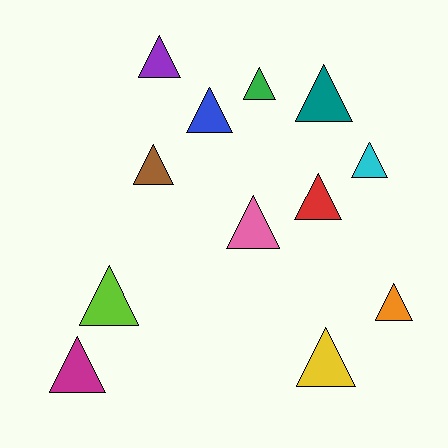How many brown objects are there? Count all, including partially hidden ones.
There is 1 brown object.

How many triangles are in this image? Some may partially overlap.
There are 12 triangles.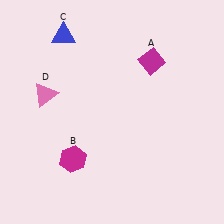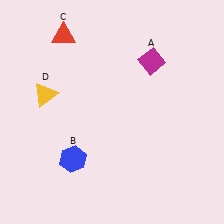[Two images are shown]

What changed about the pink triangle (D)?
In Image 1, D is pink. In Image 2, it changed to yellow.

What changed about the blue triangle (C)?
In Image 1, C is blue. In Image 2, it changed to red.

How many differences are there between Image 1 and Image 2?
There are 3 differences between the two images.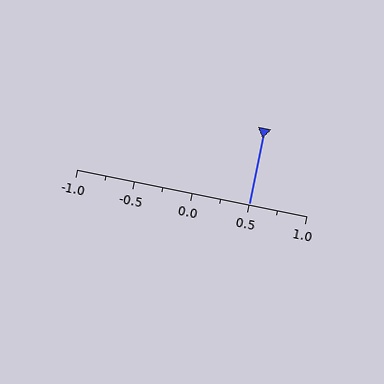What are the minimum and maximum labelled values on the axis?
The axis runs from -1.0 to 1.0.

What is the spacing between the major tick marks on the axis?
The major ticks are spaced 0.5 apart.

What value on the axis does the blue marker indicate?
The marker indicates approximately 0.5.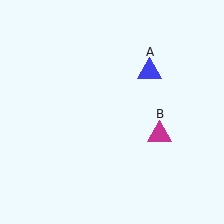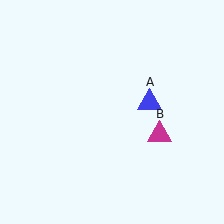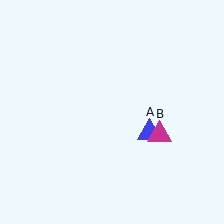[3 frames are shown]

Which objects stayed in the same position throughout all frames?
Magenta triangle (object B) remained stationary.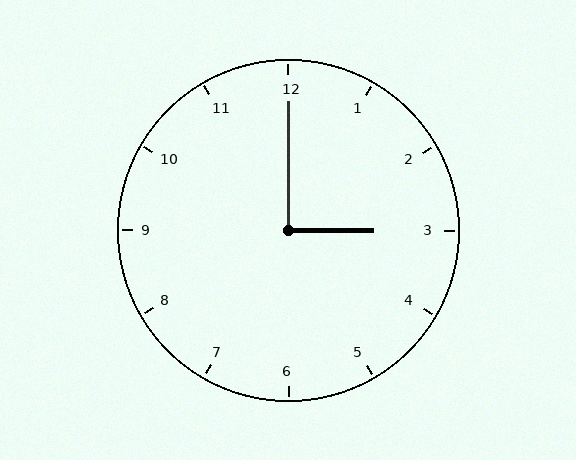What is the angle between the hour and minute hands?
Approximately 90 degrees.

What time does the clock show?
3:00.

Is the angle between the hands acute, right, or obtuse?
It is right.